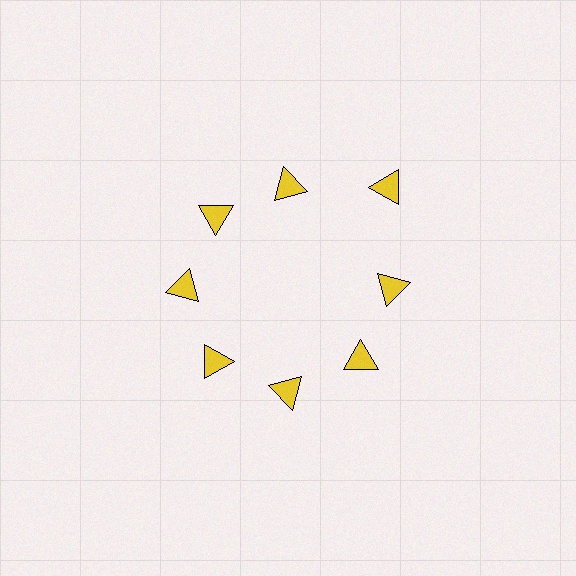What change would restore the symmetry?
The symmetry would be restored by moving it inward, back onto the ring so that all 8 triangles sit at equal angles and equal distance from the center.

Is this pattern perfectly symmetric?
No. The 8 yellow triangles are arranged in a ring, but one element near the 2 o'clock position is pushed outward from the center, breaking the 8-fold rotational symmetry.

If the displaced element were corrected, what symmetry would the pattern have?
It would have 8-fold rotational symmetry — the pattern would map onto itself every 45 degrees.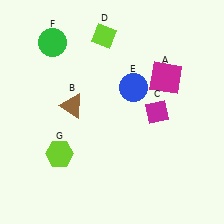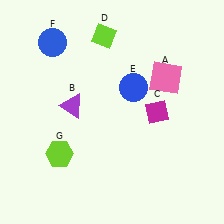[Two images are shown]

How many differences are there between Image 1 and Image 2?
There are 3 differences between the two images.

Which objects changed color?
A changed from magenta to pink. B changed from brown to purple. F changed from green to blue.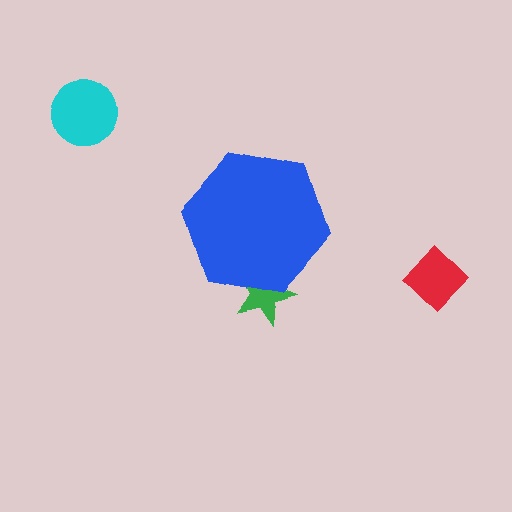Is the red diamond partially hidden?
No, the red diamond is fully visible.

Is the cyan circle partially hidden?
No, the cyan circle is fully visible.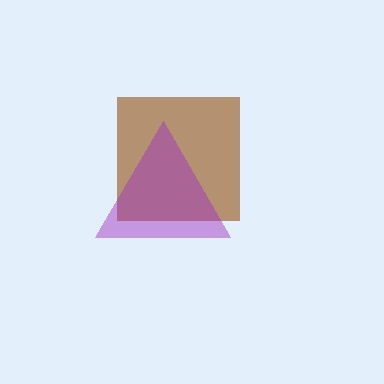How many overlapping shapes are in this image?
There are 2 overlapping shapes in the image.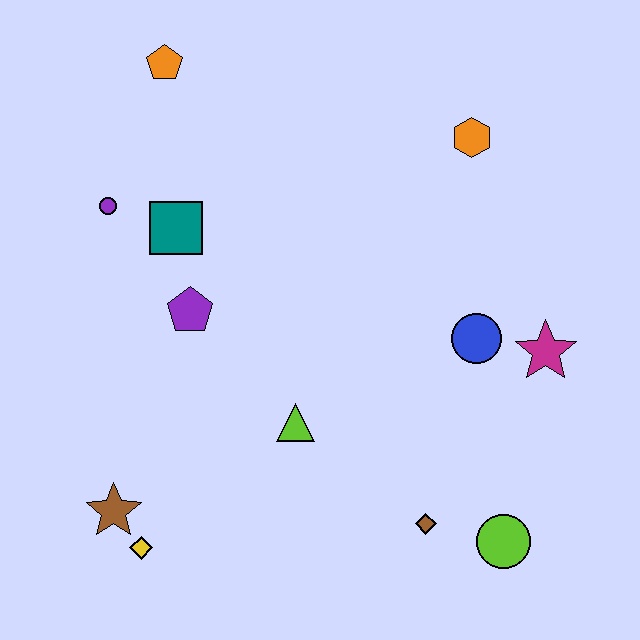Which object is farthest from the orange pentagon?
The lime circle is farthest from the orange pentagon.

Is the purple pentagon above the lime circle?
Yes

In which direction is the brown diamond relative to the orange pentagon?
The brown diamond is below the orange pentagon.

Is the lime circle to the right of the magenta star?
No